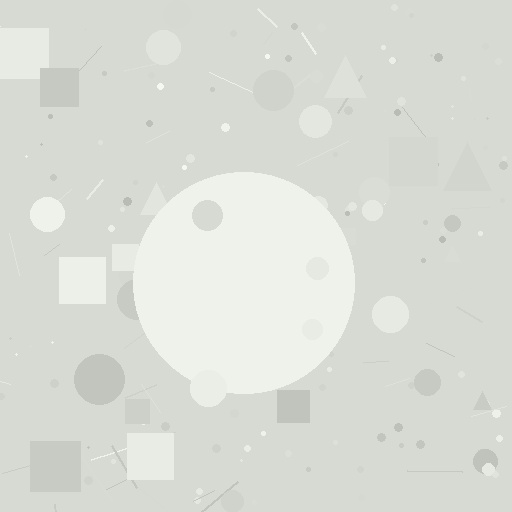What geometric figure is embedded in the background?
A circle is embedded in the background.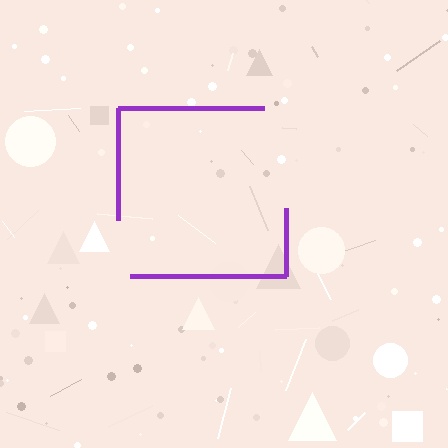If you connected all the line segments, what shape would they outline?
They would outline a square.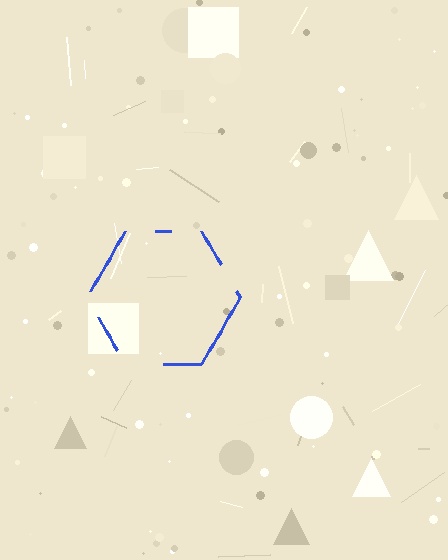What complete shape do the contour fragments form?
The contour fragments form a hexagon.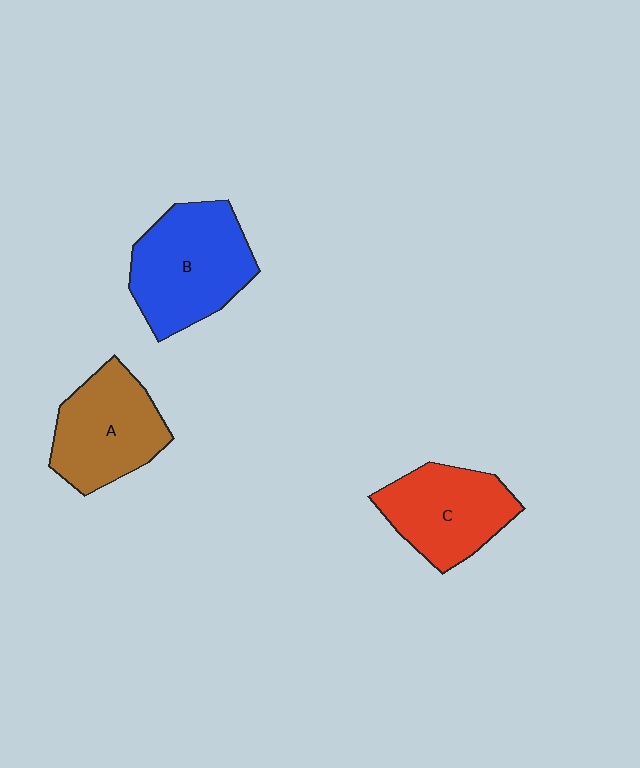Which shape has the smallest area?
Shape C (red).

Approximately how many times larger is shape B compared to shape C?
Approximately 1.2 times.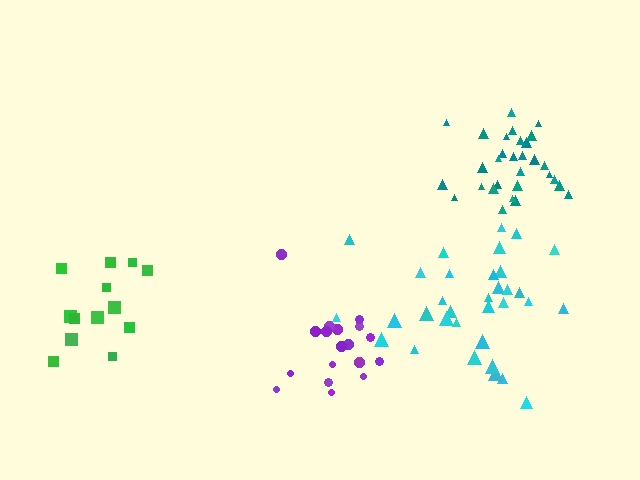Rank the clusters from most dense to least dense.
teal, purple, cyan, green.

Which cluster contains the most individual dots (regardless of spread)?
Cyan (33).